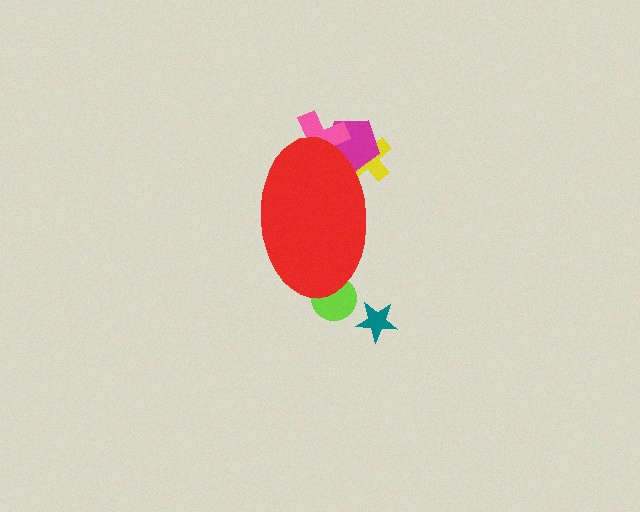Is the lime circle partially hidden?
Yes, the lime circle is partially hidden behind the red ellipse.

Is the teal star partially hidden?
No, the teal star is fully visible.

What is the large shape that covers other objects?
A red ellipse.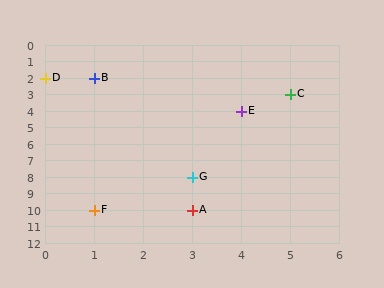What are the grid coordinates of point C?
Point C is at grid coordinates (5, 3).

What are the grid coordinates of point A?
Point A is at grid coordinates (3, 10).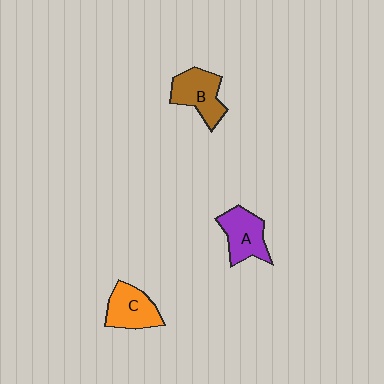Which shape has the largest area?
Shape B (brown).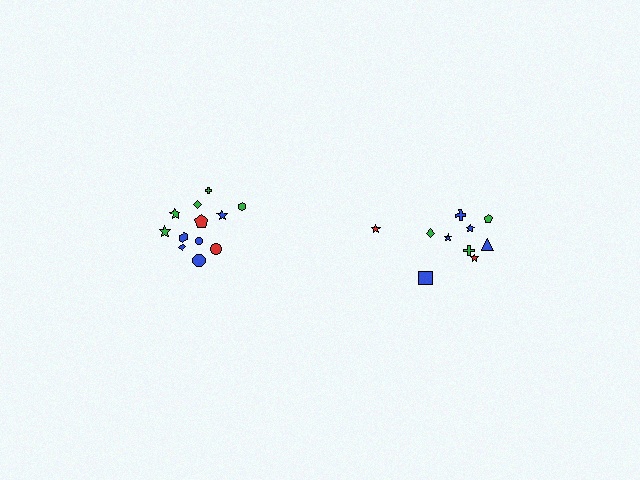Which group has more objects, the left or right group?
The left group.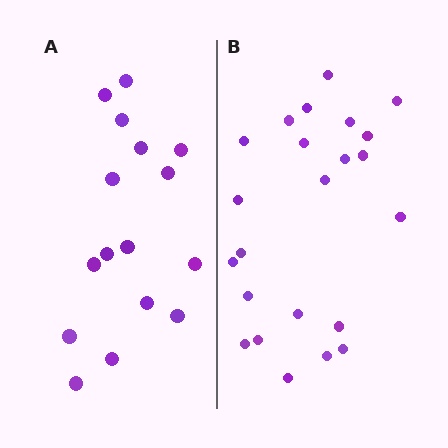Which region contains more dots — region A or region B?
Region B (the right region) has more dots.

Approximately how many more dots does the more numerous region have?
Region B has roughly 8 or so more dots than region A.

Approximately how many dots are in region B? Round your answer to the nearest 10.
About 20 dots. (The exact count is 23, which rounds to 20.)